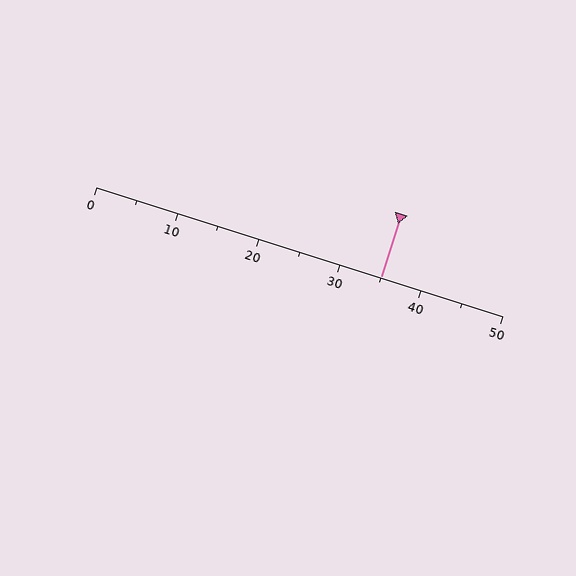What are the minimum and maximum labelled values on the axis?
The axis runs from 0 to 50.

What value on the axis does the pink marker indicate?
The marker indicates approximately 35.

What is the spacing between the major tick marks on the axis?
The major ticks are spaced 10 apart.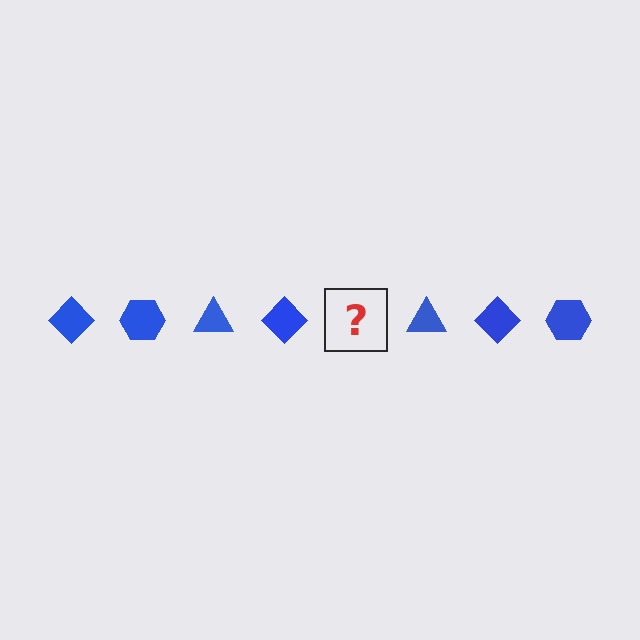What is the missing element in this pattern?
The missing element is a blue hexagon.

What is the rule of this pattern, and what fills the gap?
The rule is that the pattern cycles through diamond, hexagon, triangle shapes in blue. The gap should be filled with a blue hexagon.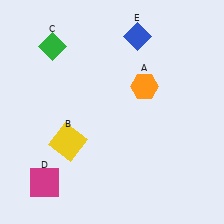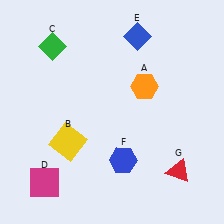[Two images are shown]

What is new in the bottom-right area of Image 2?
A red triangle (G) was added in the bottom-right area of Image 2.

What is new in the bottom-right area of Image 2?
A blue hexagon (F) was added in the bottom-right area of Image 2.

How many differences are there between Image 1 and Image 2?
There are 2 differences between the two images.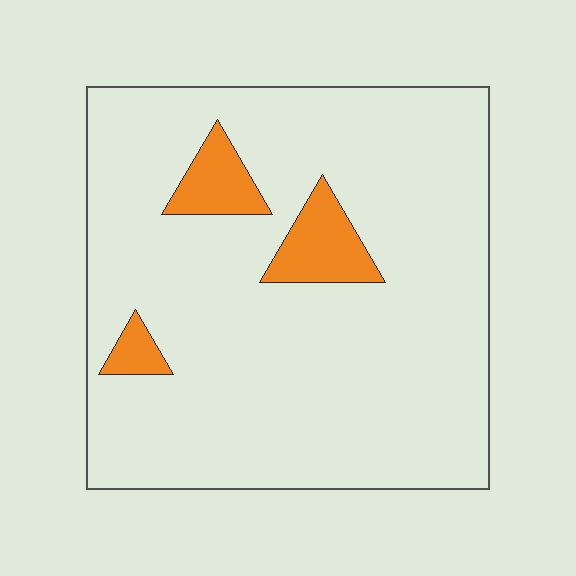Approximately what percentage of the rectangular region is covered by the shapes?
Approximately 10%.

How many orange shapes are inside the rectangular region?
3.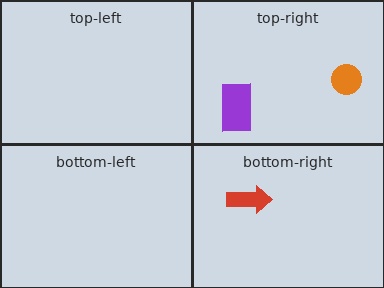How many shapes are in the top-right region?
2.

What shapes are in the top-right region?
The orange circle, the purple rectangle.